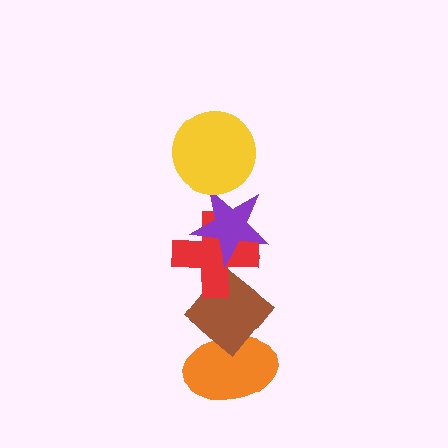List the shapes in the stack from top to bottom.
From top to bottom: the yellow circle, the purple star, the red cross, the brown diamond, the orange ellipse.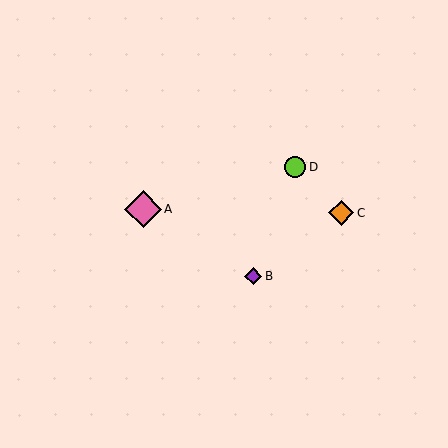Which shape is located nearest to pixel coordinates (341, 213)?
The orange diamond (labeled C) at (341, 212) is nearest to that location.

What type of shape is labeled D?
Shape D is a lime circle.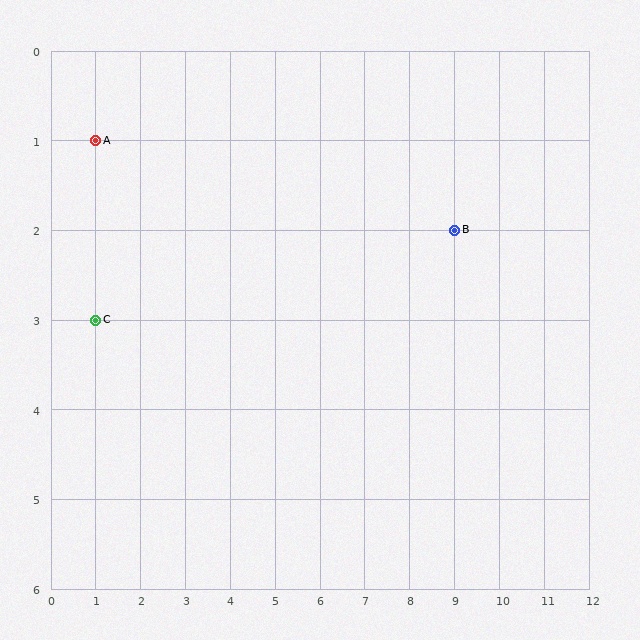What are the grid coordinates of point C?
Point C is at grid coordinates (1, 3).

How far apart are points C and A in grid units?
Points C and A are 2 rows apart.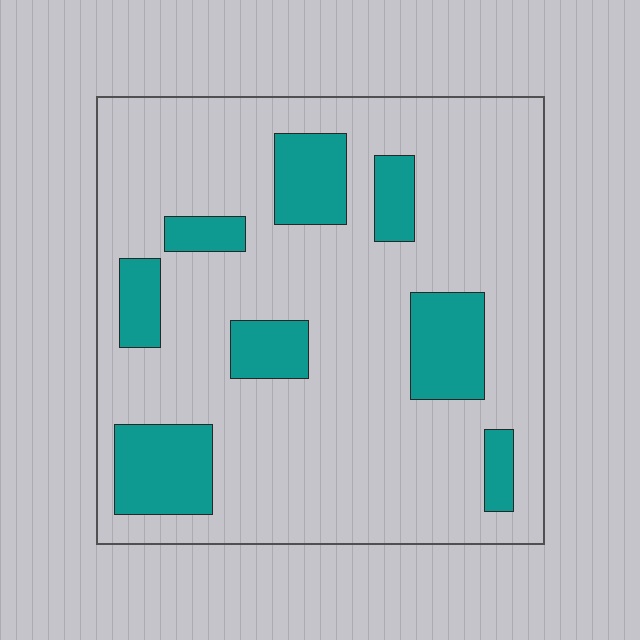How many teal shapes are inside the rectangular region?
8.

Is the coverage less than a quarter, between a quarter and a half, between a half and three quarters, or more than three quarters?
Less than a quarter.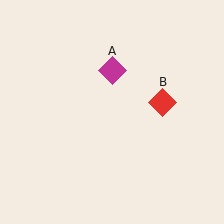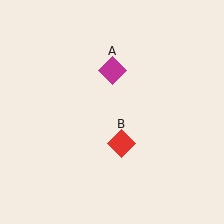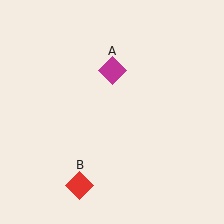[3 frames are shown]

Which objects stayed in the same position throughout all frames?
Magenta diamond (object A) remained stationary.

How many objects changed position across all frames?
1 object changed position: red diamond (object B).